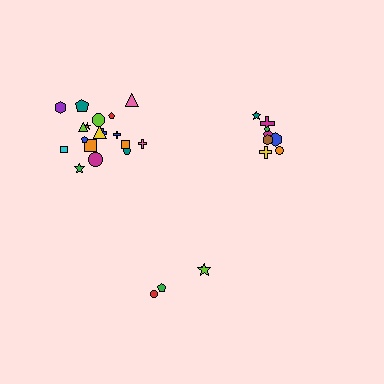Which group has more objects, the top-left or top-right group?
The top-left group.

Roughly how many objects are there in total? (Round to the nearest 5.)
Roughly 30 objects in total.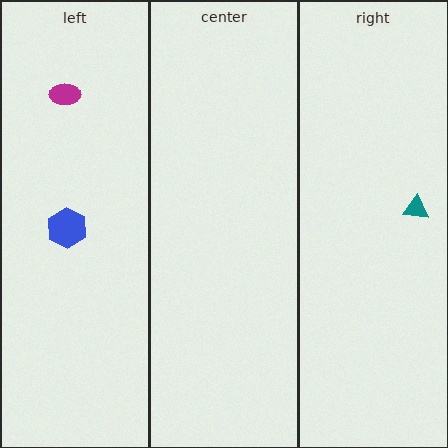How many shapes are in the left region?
2.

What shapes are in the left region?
The magenta ellipse, the blue hexagon.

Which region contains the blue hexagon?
The left region.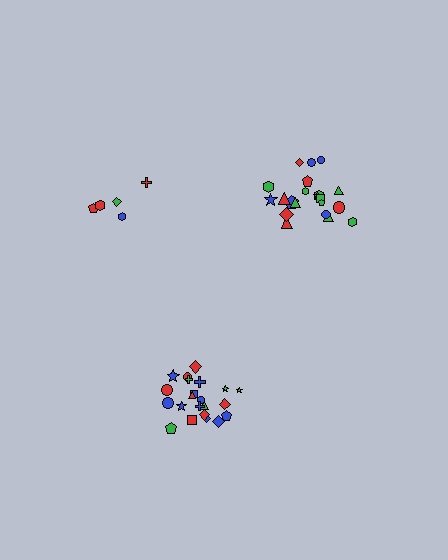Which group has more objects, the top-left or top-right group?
The top-right group.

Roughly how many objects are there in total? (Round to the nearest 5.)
Roughly 50 objects in total.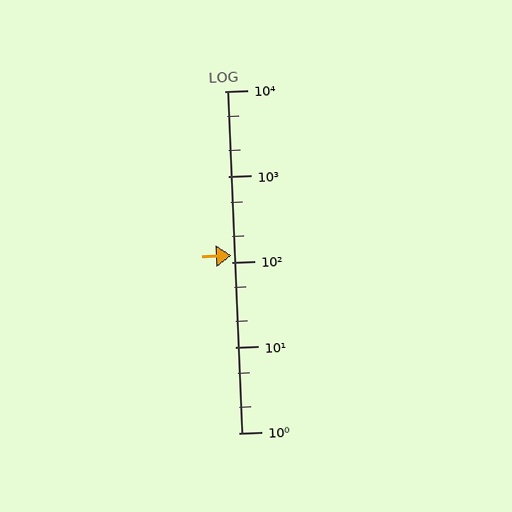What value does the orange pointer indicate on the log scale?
The pointer indicates approximately 120.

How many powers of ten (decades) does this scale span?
The scale spans 4 decades, from 1 to 10000.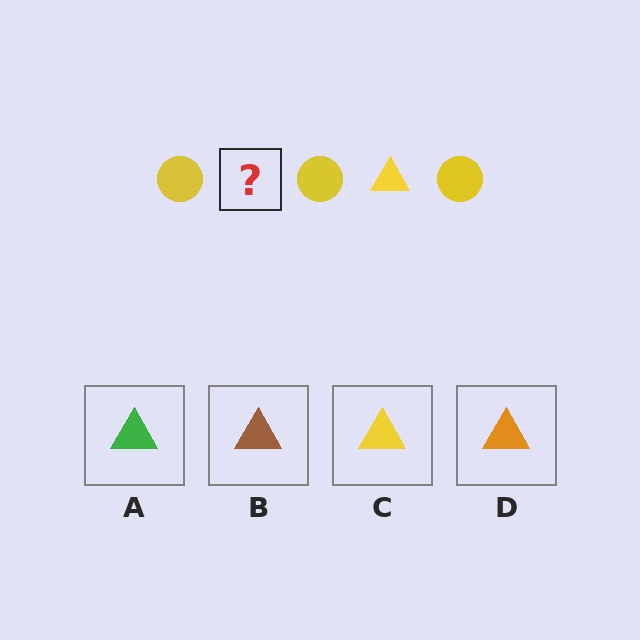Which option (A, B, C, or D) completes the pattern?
C.